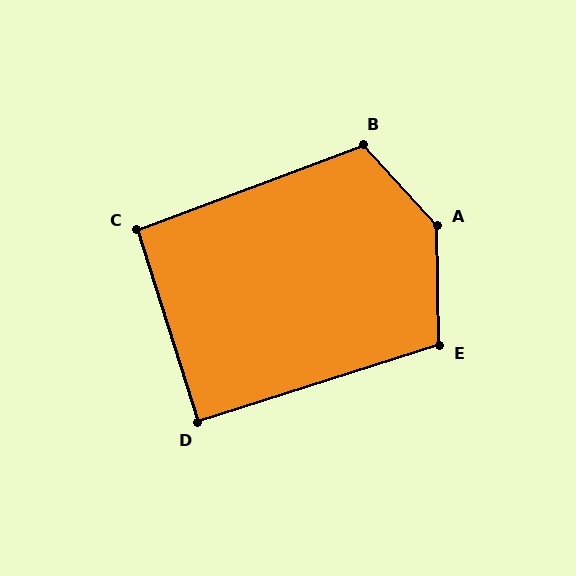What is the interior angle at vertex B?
Approximately 112 degrees (obtuse).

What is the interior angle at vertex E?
Approximately 107 degrees (obtuse).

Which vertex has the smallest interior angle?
D, at approximately 90 degrees.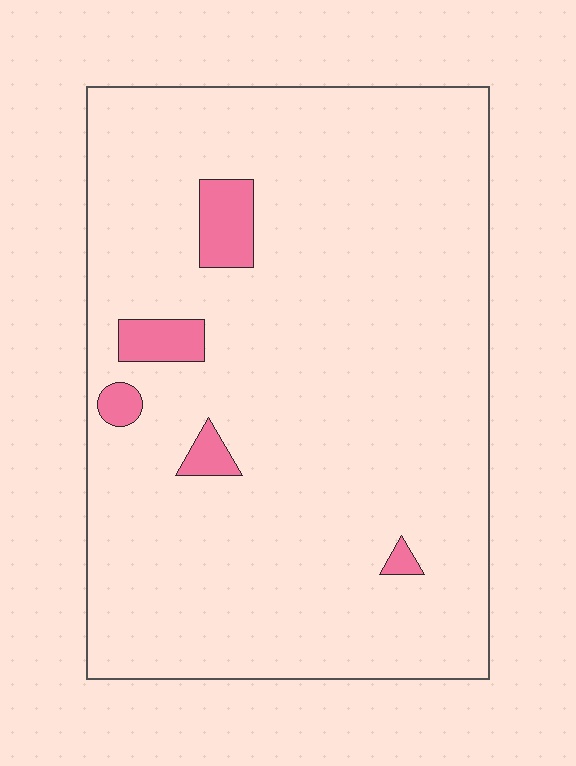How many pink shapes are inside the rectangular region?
5.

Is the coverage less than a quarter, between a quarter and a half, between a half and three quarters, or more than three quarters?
Less than a quarter.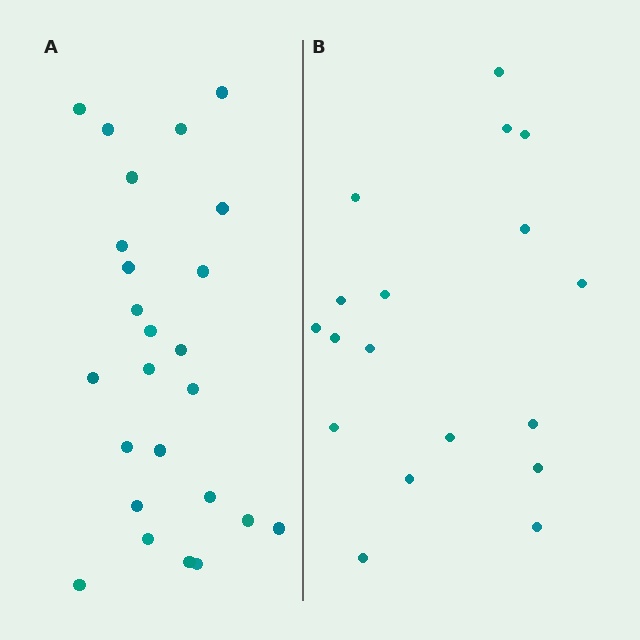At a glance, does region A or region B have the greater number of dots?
Region A (the left region) has more dots.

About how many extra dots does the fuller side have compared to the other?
Region A has roughly 8 or so more dots than region B.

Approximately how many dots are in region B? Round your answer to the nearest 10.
About 20 dots. (The exact count is 18, which rounds to 20.)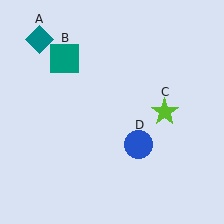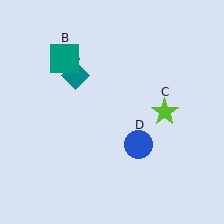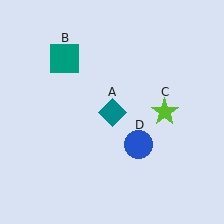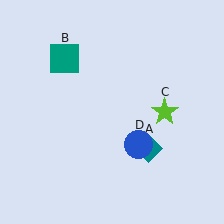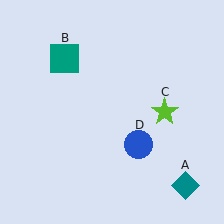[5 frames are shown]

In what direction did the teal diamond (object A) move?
The teal diamond (object A) moved down and to the right.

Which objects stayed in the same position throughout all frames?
Teal square (object B) and lime star (object C) and blue circle (object D) remained stationary.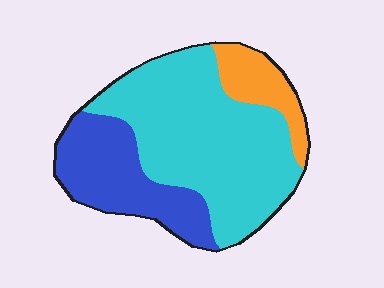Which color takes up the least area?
Orange, at roughly 15%.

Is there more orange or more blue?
Blue.